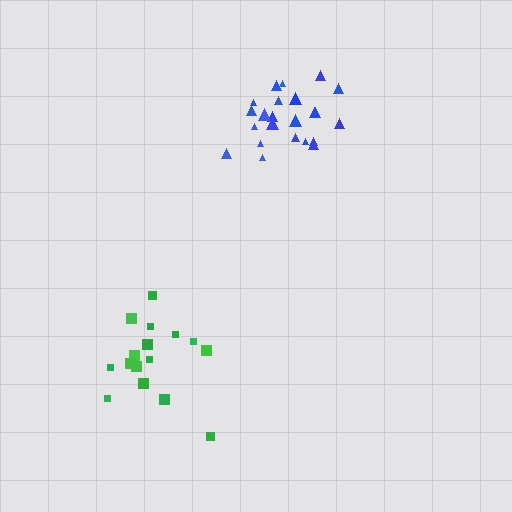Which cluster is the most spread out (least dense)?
Green.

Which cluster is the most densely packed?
Blue.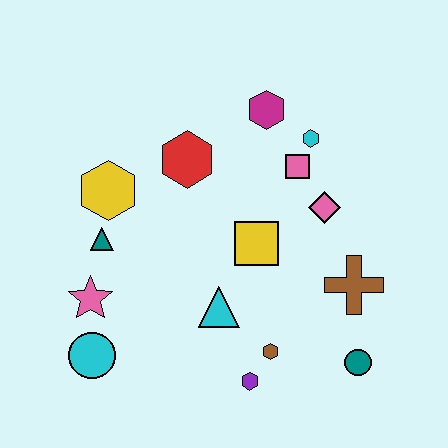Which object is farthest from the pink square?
The cyan circle is farthest from the pink square.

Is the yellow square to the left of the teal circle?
Yes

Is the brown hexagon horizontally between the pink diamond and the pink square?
No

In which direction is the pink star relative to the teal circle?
The pink star is to the left of the teal circle.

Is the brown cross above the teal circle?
Yes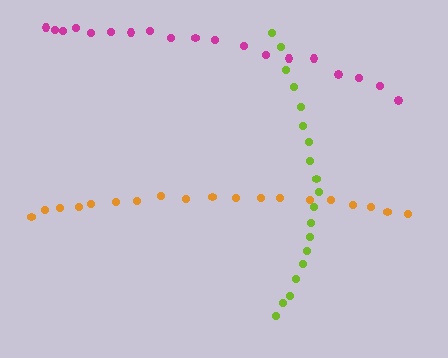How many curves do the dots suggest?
There are 3 distinct paths.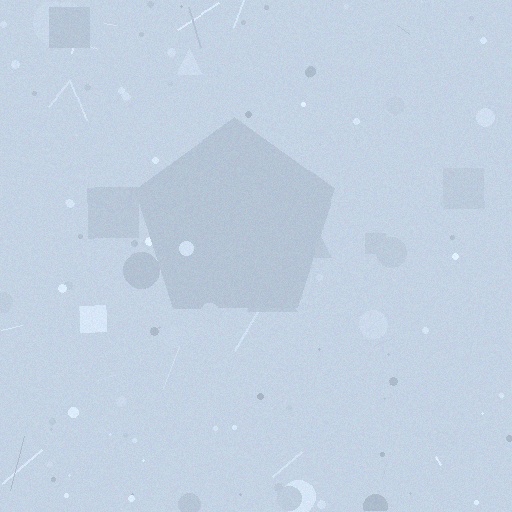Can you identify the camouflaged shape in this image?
The camouflaged shape is a pentagon.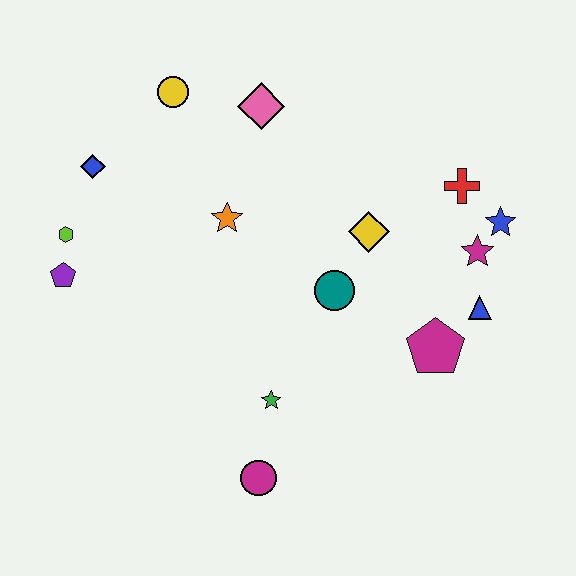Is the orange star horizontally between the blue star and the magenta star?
No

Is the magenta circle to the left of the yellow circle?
No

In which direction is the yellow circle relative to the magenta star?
The yellow circle is to the left of the magenta star.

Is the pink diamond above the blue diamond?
Yes